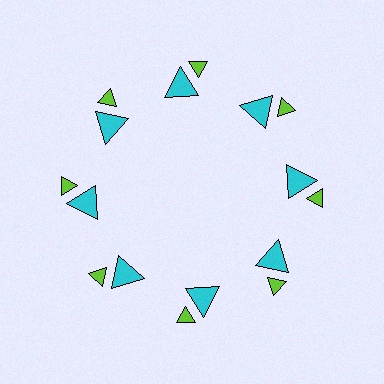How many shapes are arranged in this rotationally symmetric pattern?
There are 16 shapes, arranged in 8 groups of 2.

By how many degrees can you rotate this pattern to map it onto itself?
The pattern maps onto itself every 45 degrees of rotation.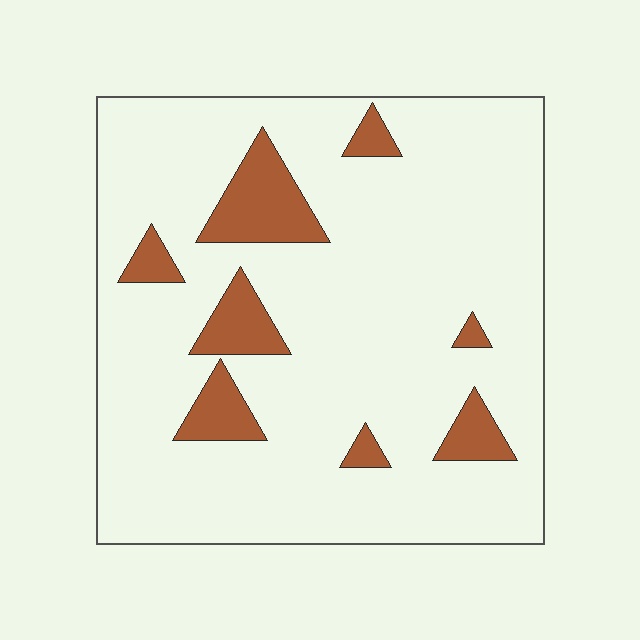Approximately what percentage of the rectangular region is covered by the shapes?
Approximately 15%.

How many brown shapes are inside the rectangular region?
8.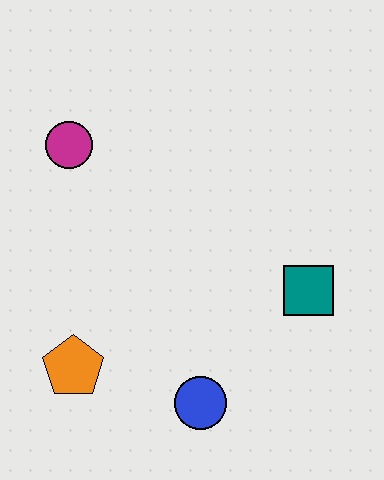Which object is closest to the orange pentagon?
The blue circle is closest to the orange pentagon.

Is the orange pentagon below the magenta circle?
Yes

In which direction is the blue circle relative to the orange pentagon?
The blue circle is to the right of the orange pentagon.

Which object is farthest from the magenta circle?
The blue circle is farthest from the magenta circle.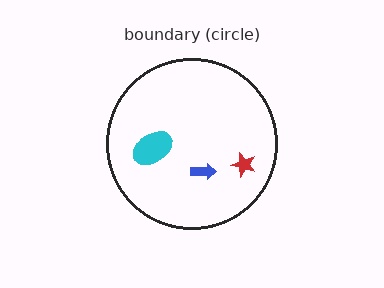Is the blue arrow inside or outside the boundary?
Inside.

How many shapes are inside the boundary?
3 inside, 0 outside.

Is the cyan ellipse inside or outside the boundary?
Inside.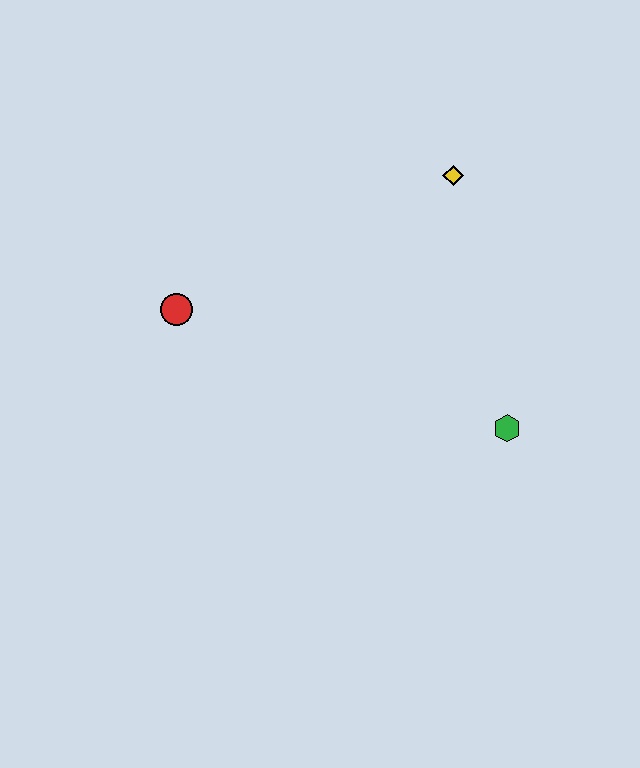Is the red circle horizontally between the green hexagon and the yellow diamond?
No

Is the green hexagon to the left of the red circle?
No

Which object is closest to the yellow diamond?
The green hexagon is closest to the yellow diamond.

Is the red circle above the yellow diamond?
No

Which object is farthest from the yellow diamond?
The red circle is farthest from the yellow diamond.